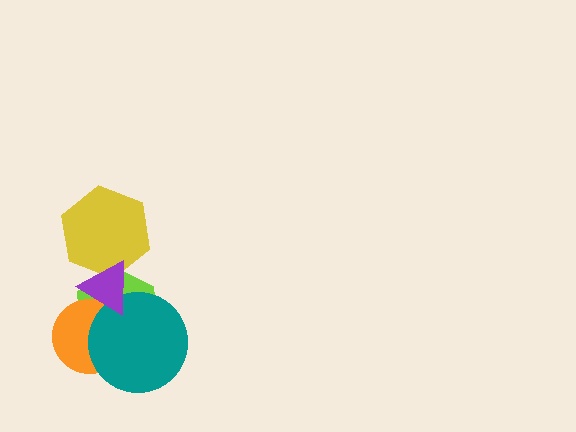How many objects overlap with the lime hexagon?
4 objects overlap with the lime hexagon.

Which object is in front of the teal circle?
The purple triangle is in front of the teal circle.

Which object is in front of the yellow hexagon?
The purple triangle is in front of the yellow hexagon.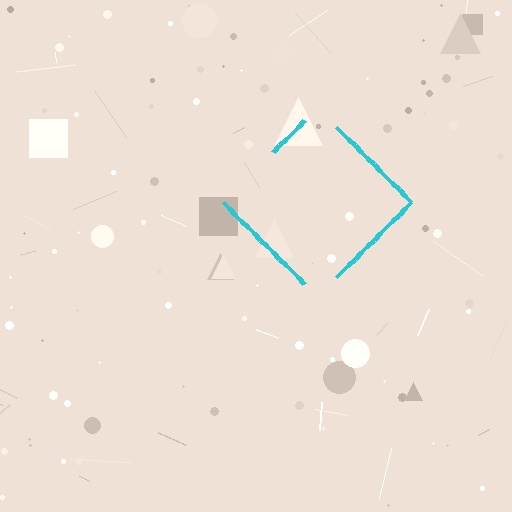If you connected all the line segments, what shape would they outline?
They would outline a diamond.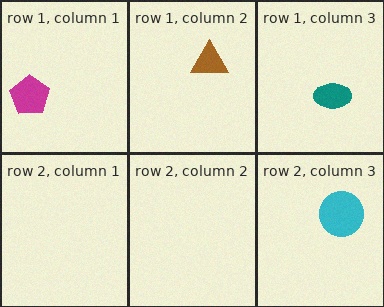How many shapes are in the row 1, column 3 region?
1.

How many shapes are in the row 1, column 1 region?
1.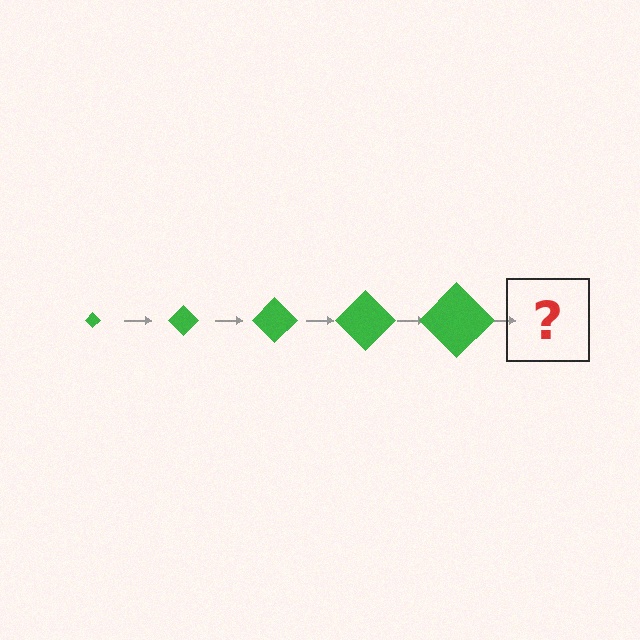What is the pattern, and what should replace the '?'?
The pattern is that the diamond gets progressively larger each step. The '?' should be a green diamond, larger than the previous one.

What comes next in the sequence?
The next element should be a green diamond, larger than the previous one.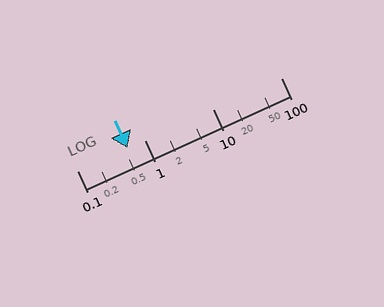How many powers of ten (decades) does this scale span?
The scale spans 3 decades, from 0.1 to 100.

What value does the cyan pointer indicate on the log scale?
The pointer indicates approximately 0.55.